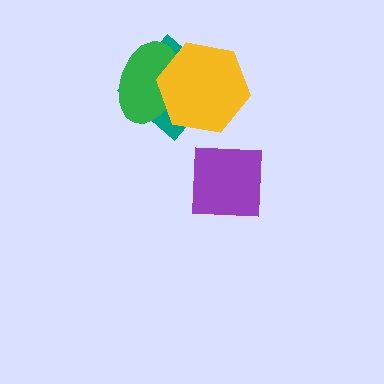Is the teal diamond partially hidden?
Yes, it is partially covered by another shape.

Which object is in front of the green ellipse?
The yellow hexagon is in front of the green ellipse.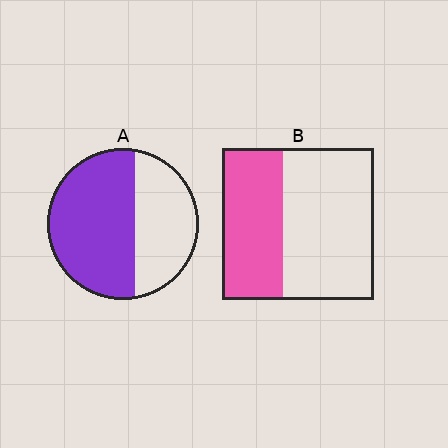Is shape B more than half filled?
No.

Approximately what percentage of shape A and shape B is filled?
A is approximately 60% and B is approximately 40%.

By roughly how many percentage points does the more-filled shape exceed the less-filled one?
By roughly 20 percentage points (A over B).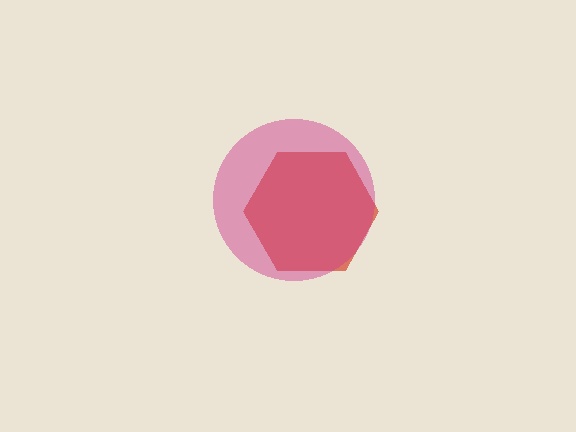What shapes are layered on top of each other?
The layered shapes are: a red hexagon, a magenta circle.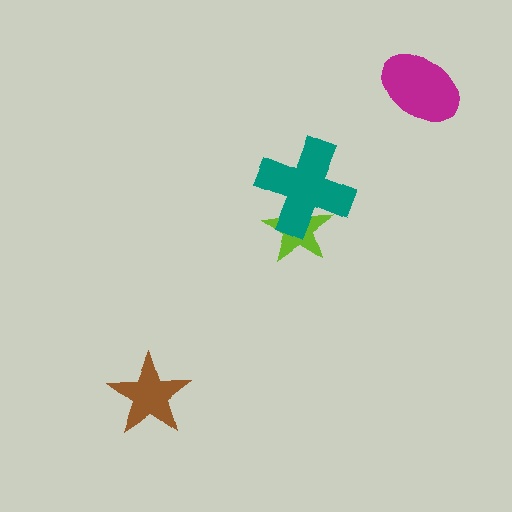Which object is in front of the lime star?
The teal cross is in front of the lime star.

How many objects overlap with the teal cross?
1 object overlaps with the teal cross.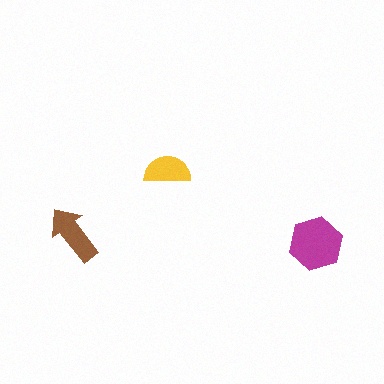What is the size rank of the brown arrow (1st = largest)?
2nd.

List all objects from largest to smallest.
The magenta hexagon, the brown arrow, the yellow semicircle.